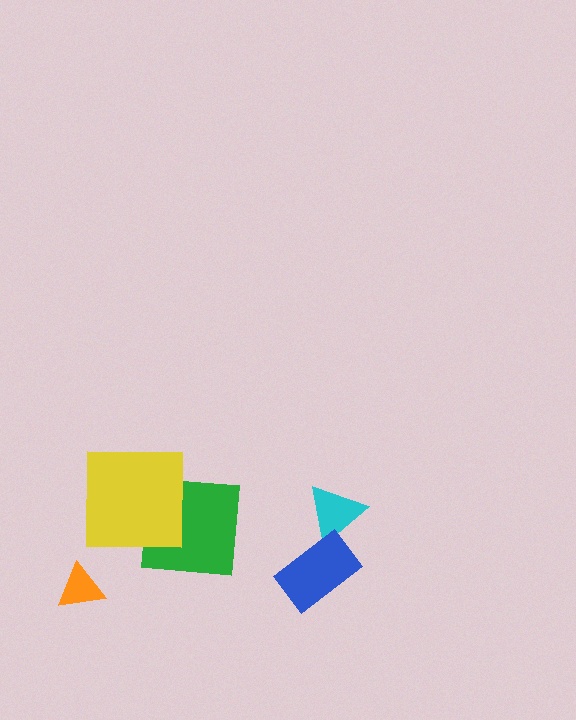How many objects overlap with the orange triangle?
0 objects overlap with the orange triangle.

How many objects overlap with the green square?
1 object overlaps with the green square.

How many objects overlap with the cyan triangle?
1 object overlaps with the cyan triangle.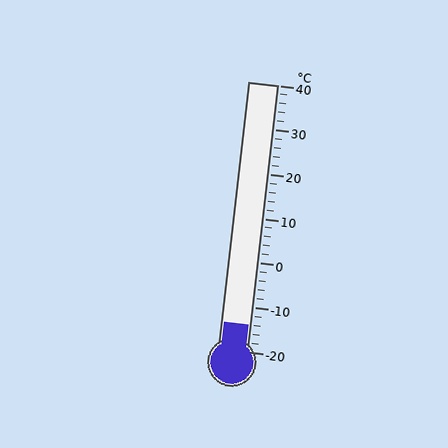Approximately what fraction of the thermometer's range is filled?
The thermometer is filled to approximately 10% of its range.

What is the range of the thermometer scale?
The thermometer scale ranges from -20°C to 40°C.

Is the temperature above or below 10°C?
The temperature is below 10°C.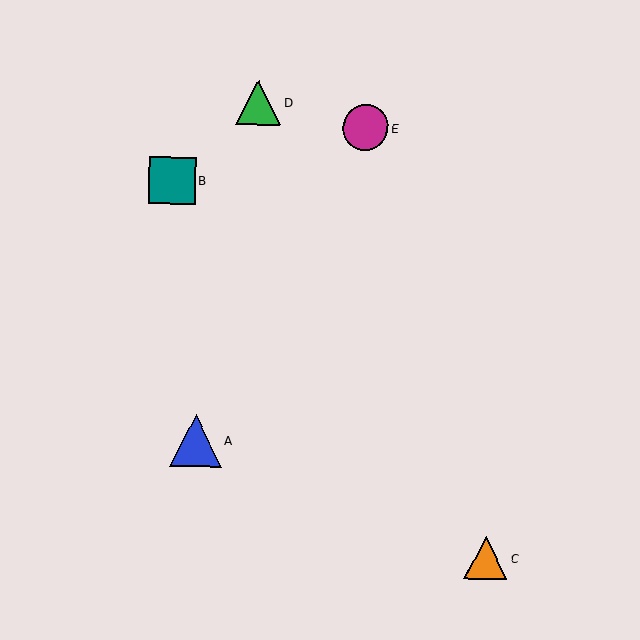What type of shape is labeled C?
Shape C is an orange triangle.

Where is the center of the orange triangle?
The center of the orange triangle is at (486, 558).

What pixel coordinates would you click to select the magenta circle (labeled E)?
Click at (365, 128) to select the magenta circle E.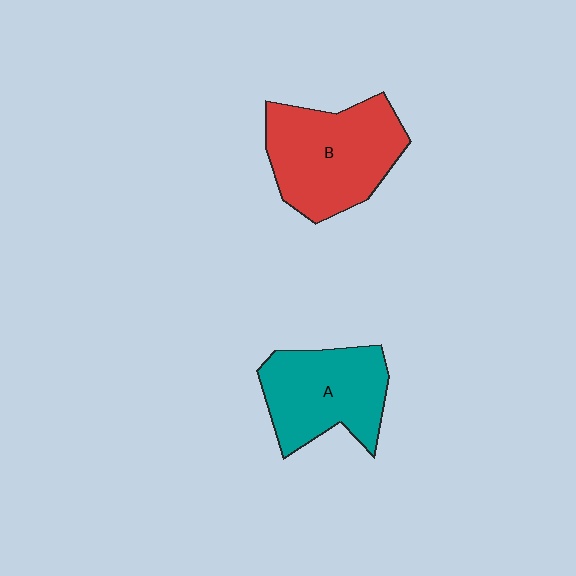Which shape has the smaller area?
Shape A (teal).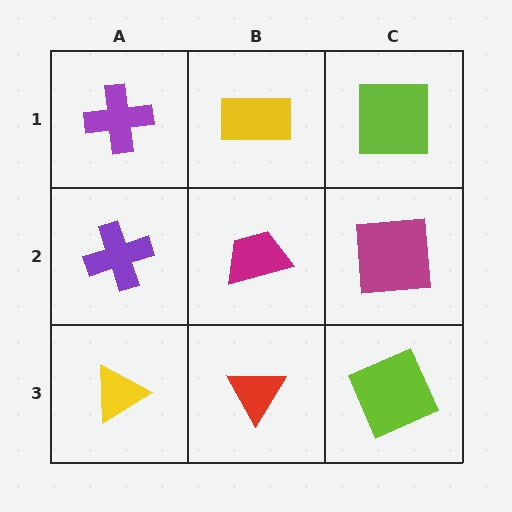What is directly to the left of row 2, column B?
A purple cross.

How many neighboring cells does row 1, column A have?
2.